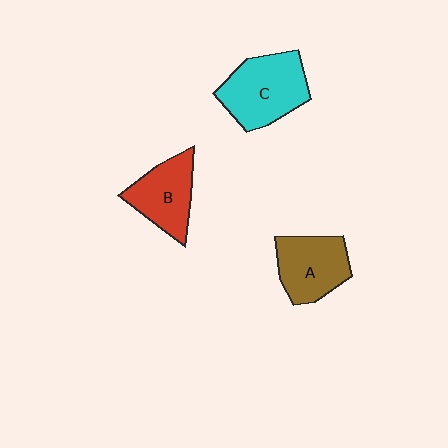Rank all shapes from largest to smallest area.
From largest to smallest: C (cyan), A (brown), B (red).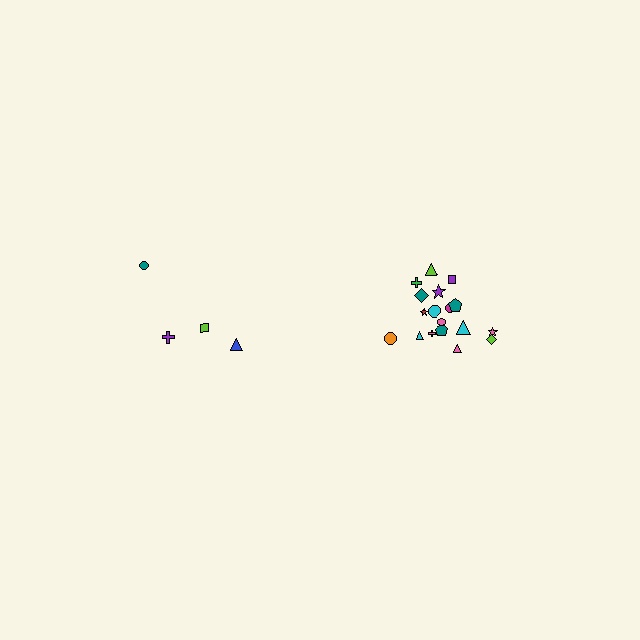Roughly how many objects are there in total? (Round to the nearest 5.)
Roughly 20 objects in total.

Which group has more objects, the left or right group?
The right group.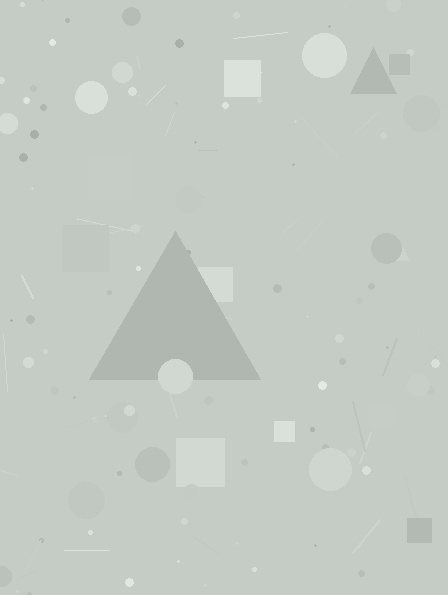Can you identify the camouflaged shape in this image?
The camouflaged shape is a triangle.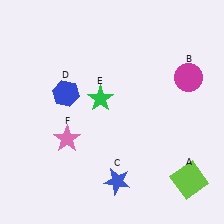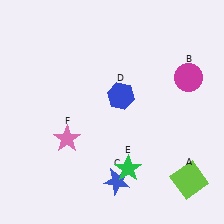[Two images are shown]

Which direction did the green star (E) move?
The green star (E) moved down.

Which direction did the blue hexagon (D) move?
The blue hexagon (D) moved right.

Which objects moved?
The objects that moved are: the blue hexagon (D), the green star (E).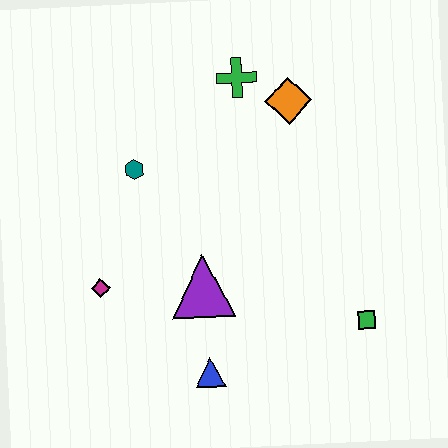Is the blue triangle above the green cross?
No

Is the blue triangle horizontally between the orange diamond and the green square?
No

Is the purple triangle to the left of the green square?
Yes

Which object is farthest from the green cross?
The blue triangle is farthest from the green cross.